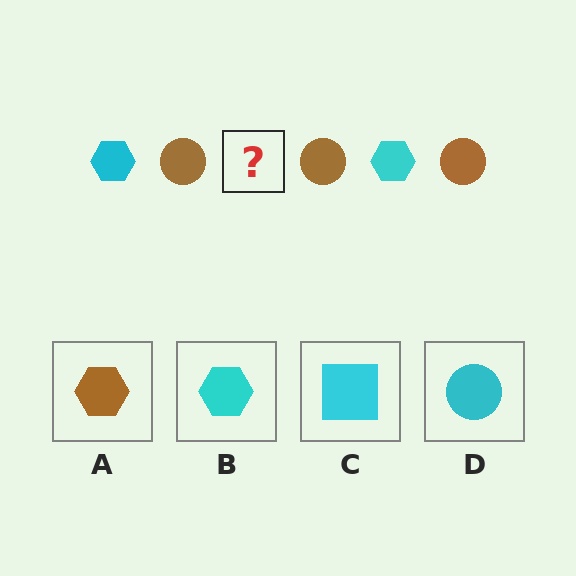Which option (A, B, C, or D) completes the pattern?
B.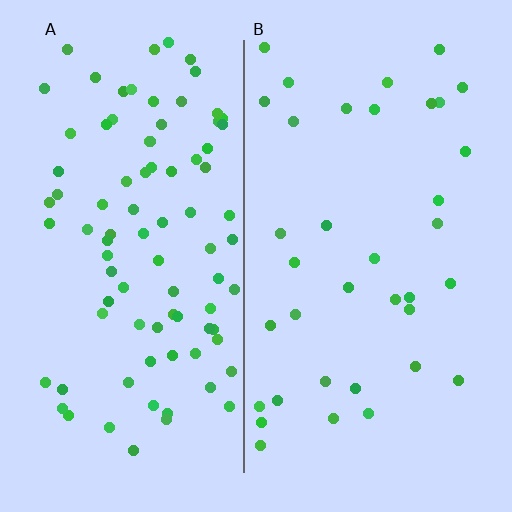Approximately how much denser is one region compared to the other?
Approximately 2.4× — region A over region B.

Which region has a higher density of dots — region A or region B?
A (the left).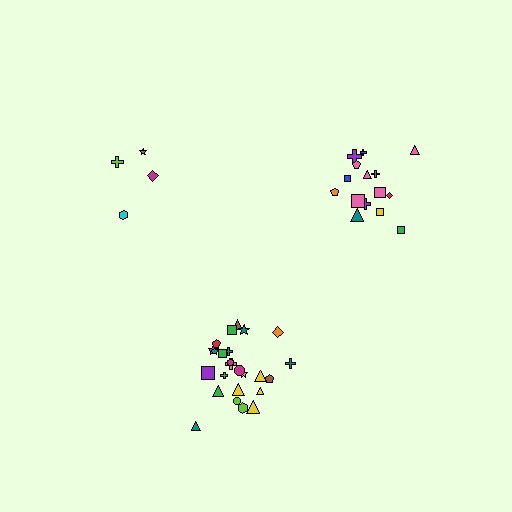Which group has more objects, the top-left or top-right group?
The top-right group.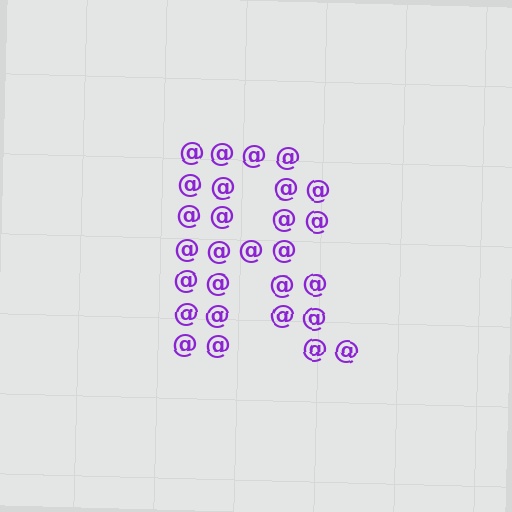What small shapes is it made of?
It is made of small at signs.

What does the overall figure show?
The overall figure shows the letter R.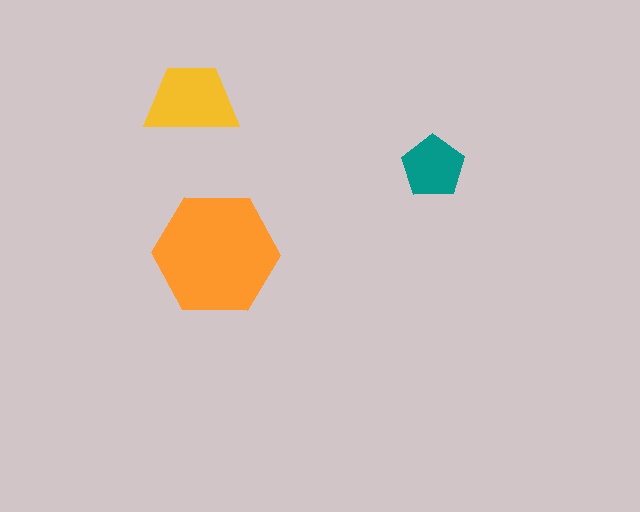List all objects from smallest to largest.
The teal pentagon, the yellow trapezoid, the orange hexagon.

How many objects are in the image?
There are 3 objects in the image.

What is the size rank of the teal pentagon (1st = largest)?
3rd.